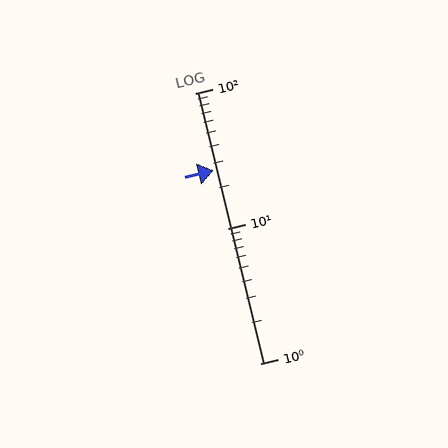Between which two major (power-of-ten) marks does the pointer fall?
The pointer is between 10 and 100.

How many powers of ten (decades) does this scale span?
The scale spans 2 decades, from 1 to 100.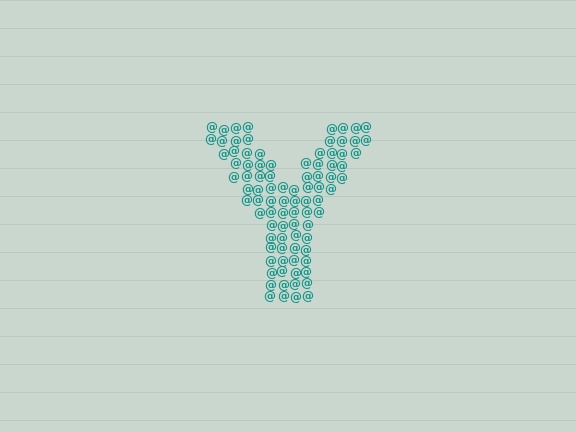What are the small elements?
The small elements are at signs.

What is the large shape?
The large shape is the letter Y.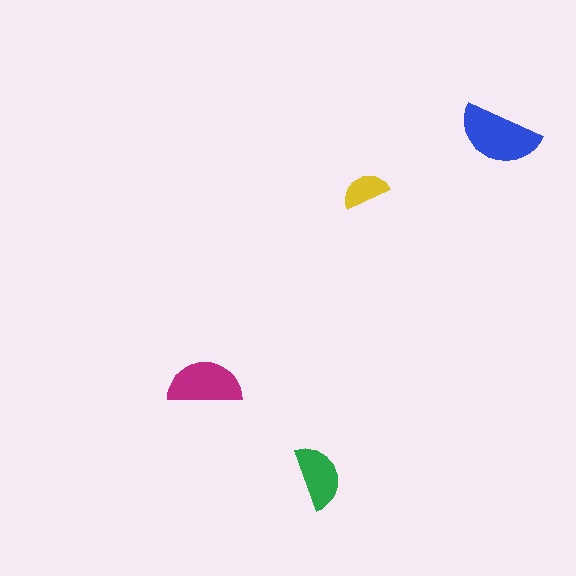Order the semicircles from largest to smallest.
the blue one, the magenta one, the green one, the yellow one.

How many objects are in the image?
There are 4 objects in the image.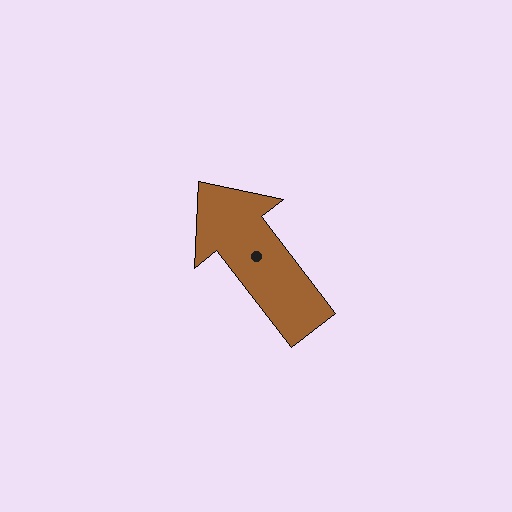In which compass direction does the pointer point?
Northwest.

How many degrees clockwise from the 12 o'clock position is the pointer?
Approximately 322 degrees.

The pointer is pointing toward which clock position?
Roughly 11 o'clock.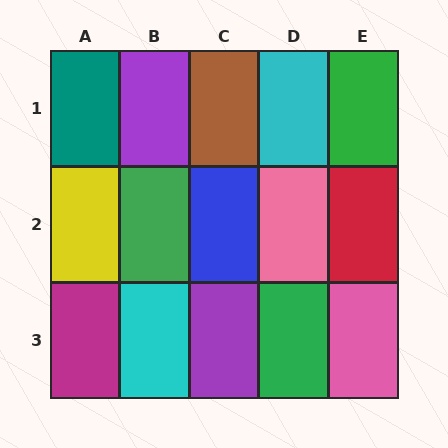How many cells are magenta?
1 cell is magenta.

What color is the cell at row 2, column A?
Yellow.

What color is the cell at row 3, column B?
Cyan.